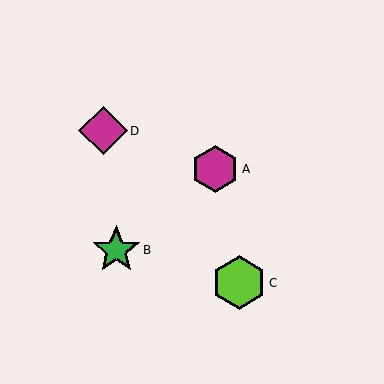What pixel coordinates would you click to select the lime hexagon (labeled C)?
Click at (239, 283) to select the lime hexagon C.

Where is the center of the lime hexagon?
The center of the lime hexagon is at (239, 283).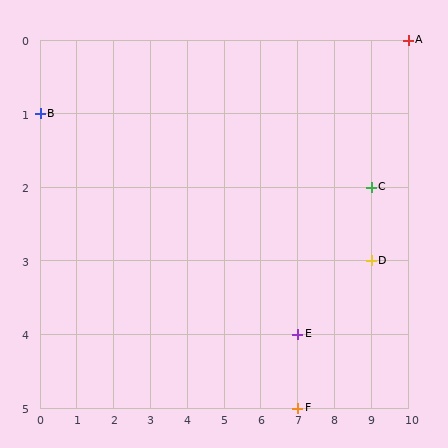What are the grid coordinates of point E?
Point E is at grid coordinates (7, 4).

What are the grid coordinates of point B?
Point B is at grid coordinates (0, 1).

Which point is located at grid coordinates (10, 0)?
Point A is at (10, 0).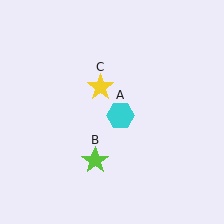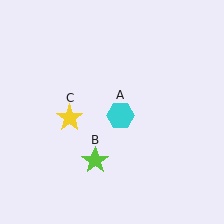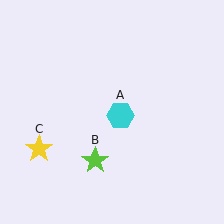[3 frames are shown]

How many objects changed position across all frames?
1 object changed position: yellow star (object C).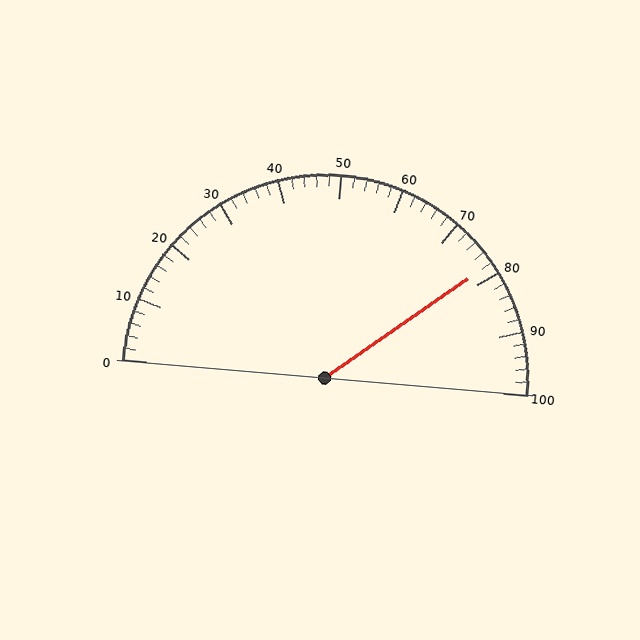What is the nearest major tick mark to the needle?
The nearest major tick mark is 80.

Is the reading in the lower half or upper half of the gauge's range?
The reading is in the upper half of the range (0 to 100).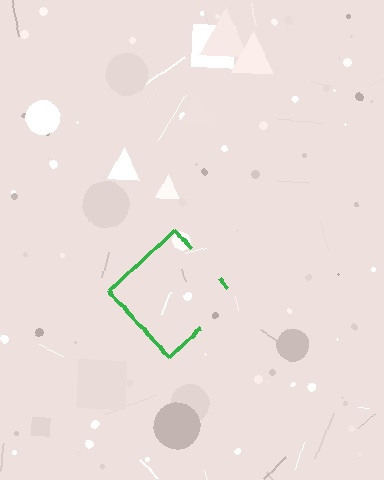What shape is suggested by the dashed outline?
The dashed outline suggests a diamond.